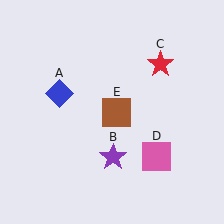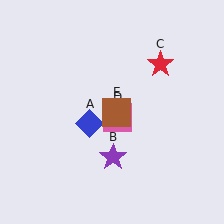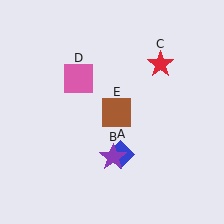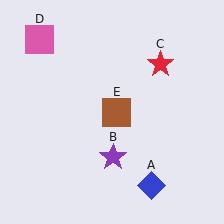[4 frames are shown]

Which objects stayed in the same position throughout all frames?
Purple star (object B) and red star (object C) and brown square (object E) remained stationary.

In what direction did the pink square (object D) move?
The pink square (object D) moved up and to the left.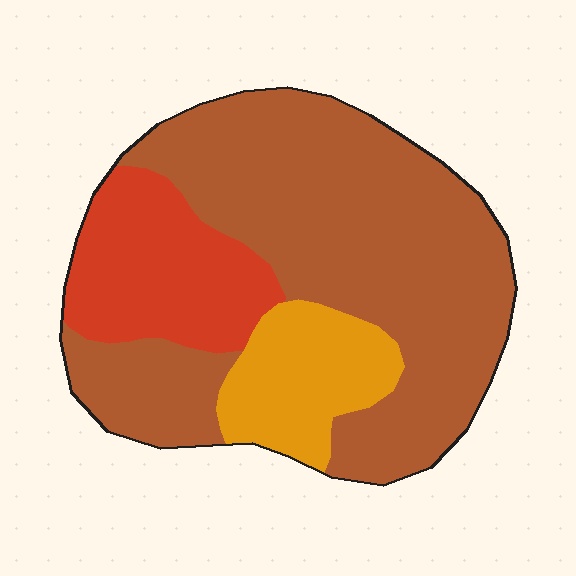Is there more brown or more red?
Brown.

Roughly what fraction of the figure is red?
Red covers about 20% of the figure.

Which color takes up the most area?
Brown, at roughly 65%.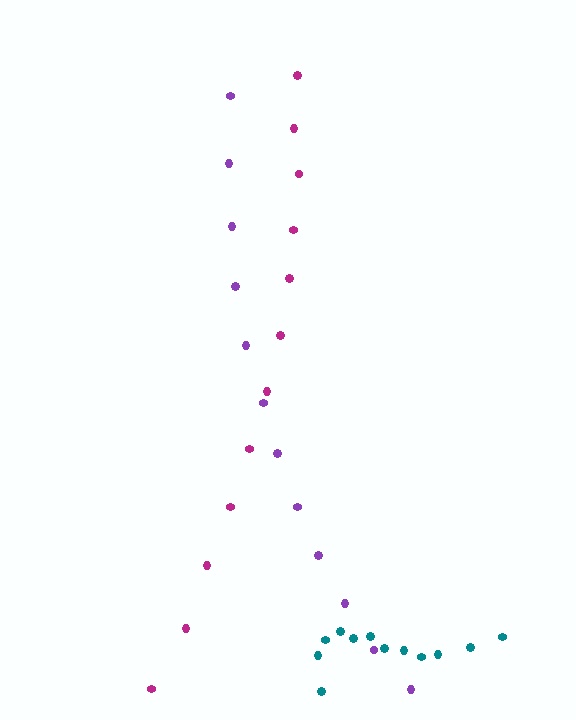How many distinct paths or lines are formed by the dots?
There are 3 distinct paths.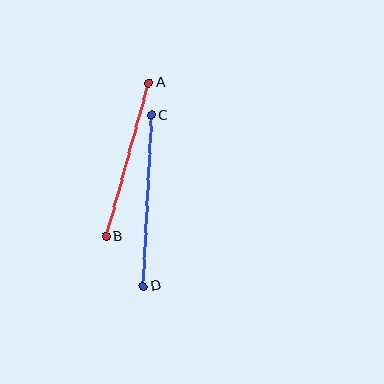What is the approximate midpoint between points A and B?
The midpoint is at approximately (127, 160) pixels.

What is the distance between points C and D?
The distance is approximately 171 pixels.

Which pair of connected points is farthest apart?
Points C and D are farthest apart.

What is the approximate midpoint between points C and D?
The midpoint is at approximately (147, 201) pixels.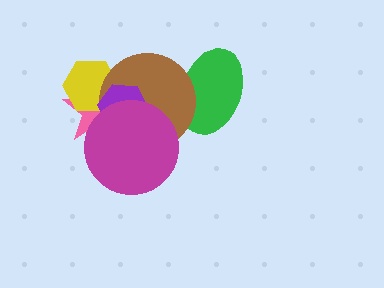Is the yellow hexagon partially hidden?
Yes, it is partially covered by another shape.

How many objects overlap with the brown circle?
5 objects overlap with the brown circle.